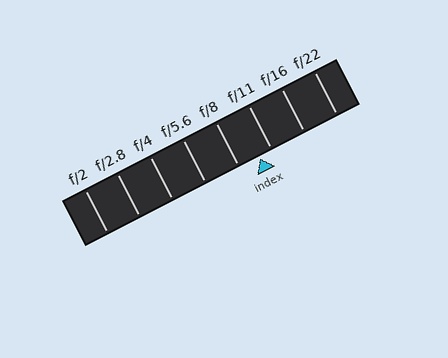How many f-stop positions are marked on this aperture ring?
There are 8 f-stop positions marked.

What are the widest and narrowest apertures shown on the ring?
The widest aperture shown is f/2 and the narrowest is f/22.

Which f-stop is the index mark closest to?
The index mark is closest to f/11.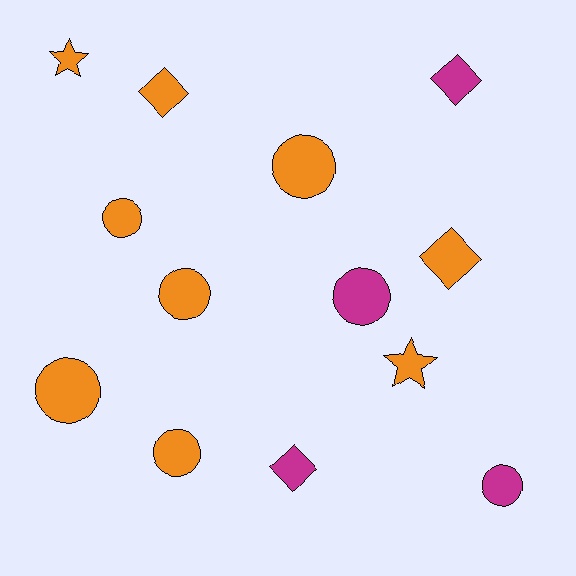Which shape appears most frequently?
Circle, with 7 objects.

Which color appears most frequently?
Orange, with 9 objects.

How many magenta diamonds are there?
There are 2 magenta diamonds.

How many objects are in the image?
There are 13 objects.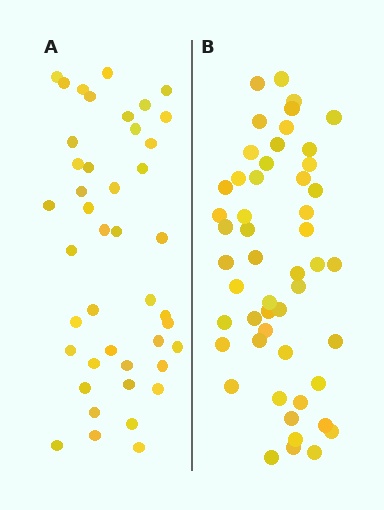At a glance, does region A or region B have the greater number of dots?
Region B (the right region) has more dots.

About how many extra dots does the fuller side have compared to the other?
Region B has roughly 8 or so more dots than region A.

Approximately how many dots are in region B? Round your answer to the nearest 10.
About 50 dots. (The exact count is 51, which rounds to 50.)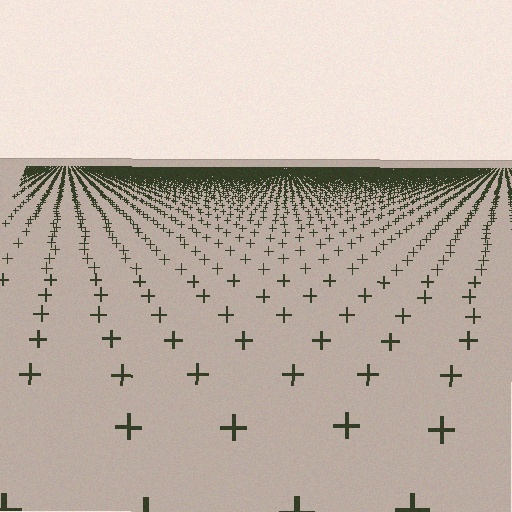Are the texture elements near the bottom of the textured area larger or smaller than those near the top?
Larger. Near the bottom, elements are closer to the viewer and appear at a bigger on-screen size.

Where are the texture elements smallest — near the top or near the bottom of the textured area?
Near the top.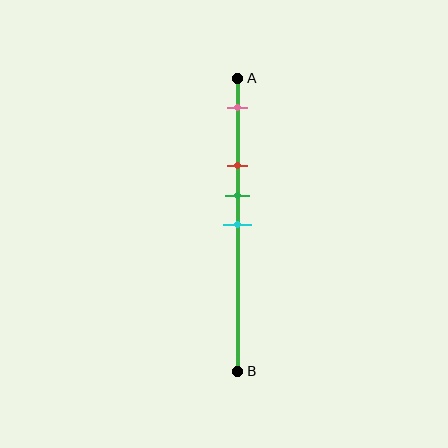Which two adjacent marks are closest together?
The green and cyan marks are the closest adjacent pair.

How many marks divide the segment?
There are 4 marks dividing the segment.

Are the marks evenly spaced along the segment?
No, the marks are not evenly spaced.